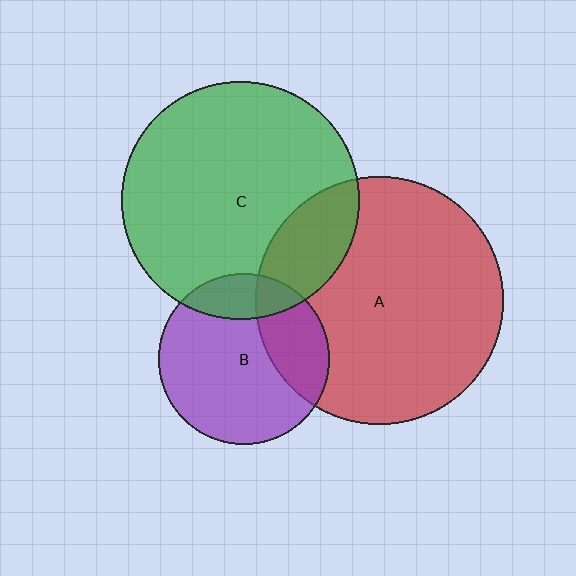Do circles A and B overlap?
Yes.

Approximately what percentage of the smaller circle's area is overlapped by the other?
Approximately 25%.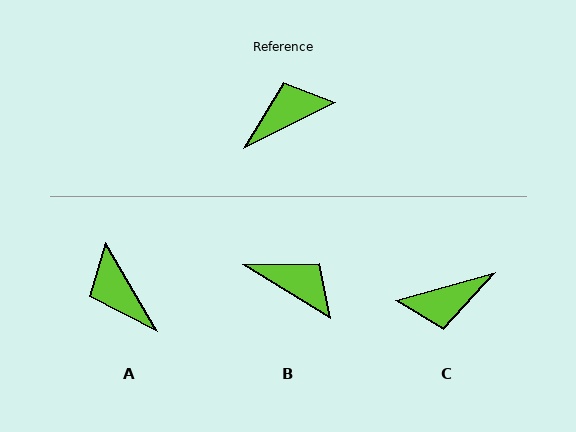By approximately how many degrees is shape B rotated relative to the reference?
Approximately 58 degrees clockwise.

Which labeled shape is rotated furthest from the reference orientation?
C, about 169 degrees away.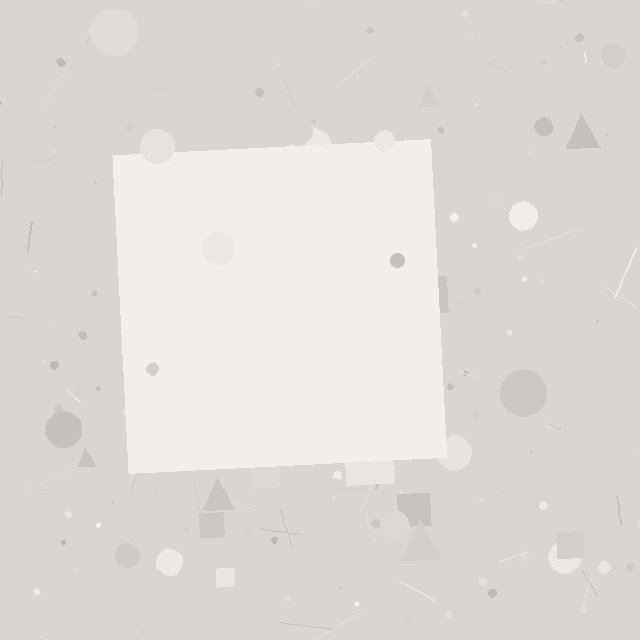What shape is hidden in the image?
A square is hidden in the image.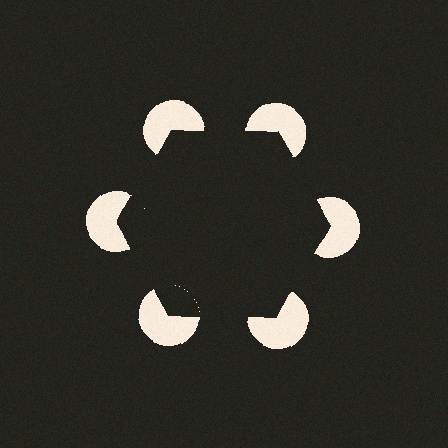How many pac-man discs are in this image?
There are 6 — one at each vertex of the illusory hexagon.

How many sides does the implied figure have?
6 sides.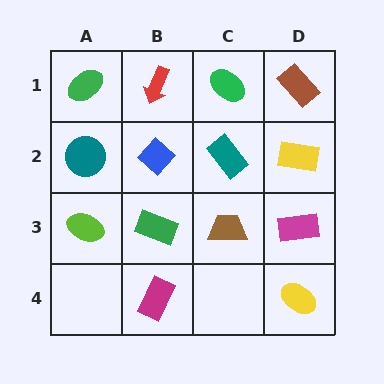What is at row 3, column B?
A green rectangle.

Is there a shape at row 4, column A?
No, that cell is empty.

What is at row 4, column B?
A magenta rectangle.